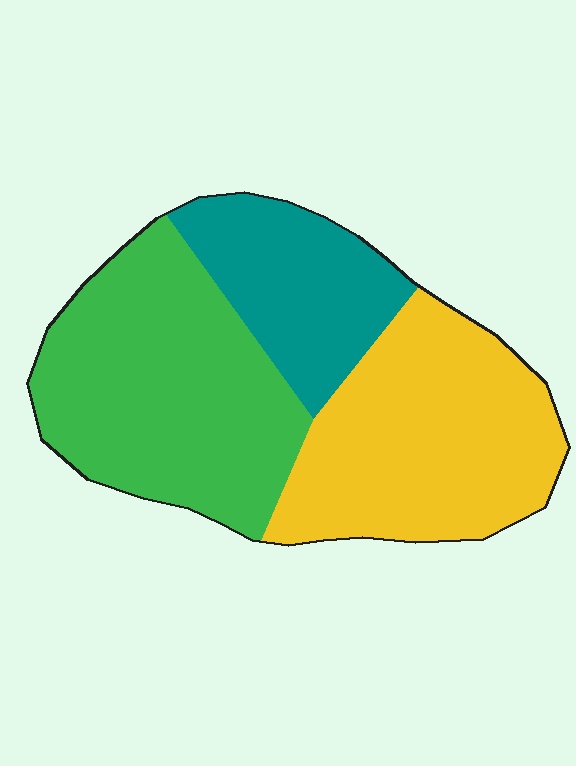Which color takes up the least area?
Teal, at roughly 20%.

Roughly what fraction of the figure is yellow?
Yellow takes up about three eighths (3/8) of the figure.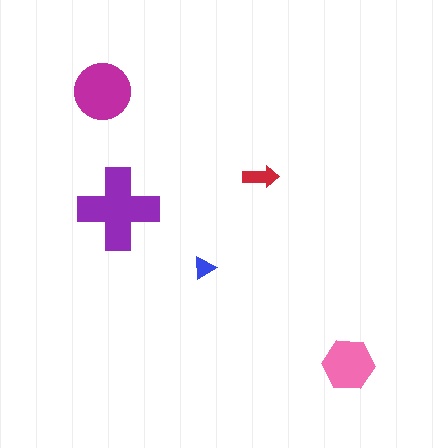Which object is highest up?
The magenta circle is topmost.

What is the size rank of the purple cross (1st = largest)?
1st.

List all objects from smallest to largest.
The blue triangle, the red arrow, the pink hexagon, the magenta circle, the purple cross.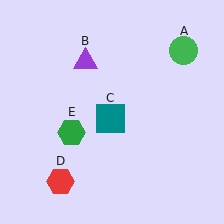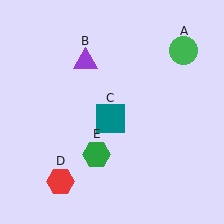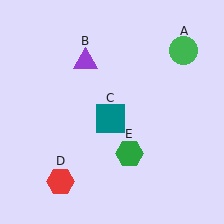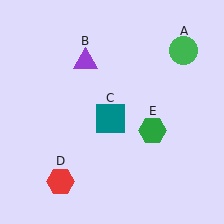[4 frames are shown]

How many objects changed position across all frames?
1 object changed position: green hexagon (object E).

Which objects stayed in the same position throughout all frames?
Green circle (object A) and purple triangle (object B) and teal square (object C) and red hexagon (object D) remained stationary.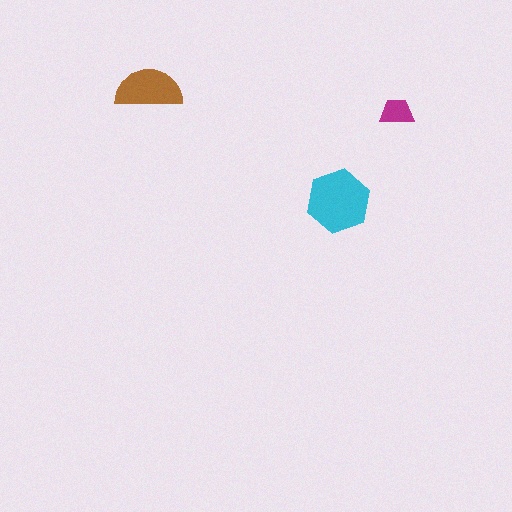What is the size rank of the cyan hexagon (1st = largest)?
1st.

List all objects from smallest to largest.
The magenta trapezoid, the brown semicircle, the cyan hexagon.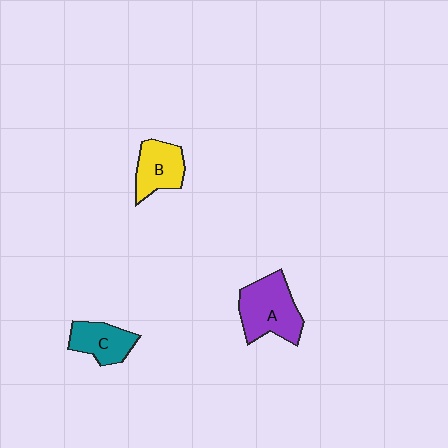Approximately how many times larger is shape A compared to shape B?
Approximately 1.4 times.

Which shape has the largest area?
Shape A (purple).